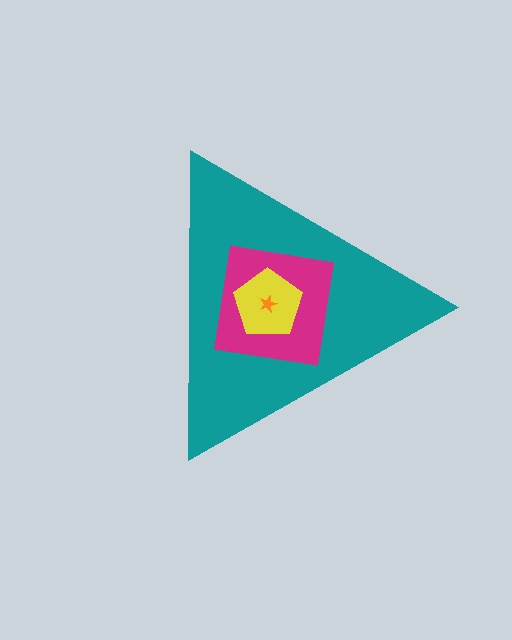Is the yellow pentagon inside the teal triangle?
Yes.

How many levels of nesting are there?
4.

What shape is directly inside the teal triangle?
The magenta square.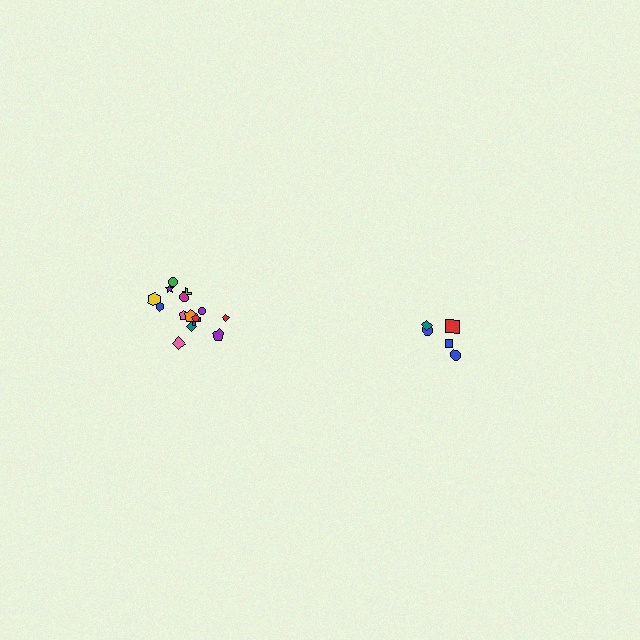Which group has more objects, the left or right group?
The left group.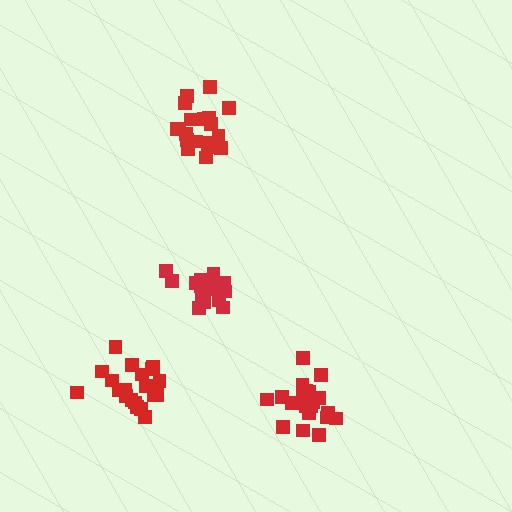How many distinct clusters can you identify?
There are 4 distinct clusters.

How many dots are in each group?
Group 1: 19 dots, Group 2: 21 dots, Group 3: 16 dots, Group 4: 21 dots (77 total).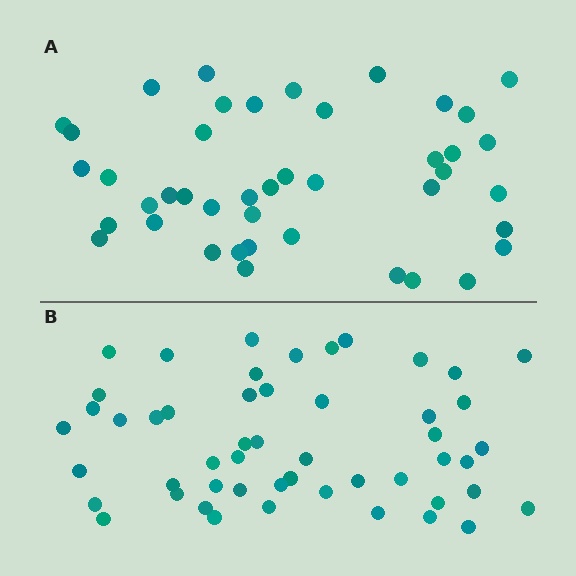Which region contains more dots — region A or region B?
Region B (the bottom region) has more dots.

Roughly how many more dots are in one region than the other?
Region B has roughly 8 or so more dots than region A.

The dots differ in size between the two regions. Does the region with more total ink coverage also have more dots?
No. Region A has more total ink coverage because its dots are larger, but region B actually contains more individual dots. Total area can be misleading — the number of items is what matters here.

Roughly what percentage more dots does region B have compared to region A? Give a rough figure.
About 20% more.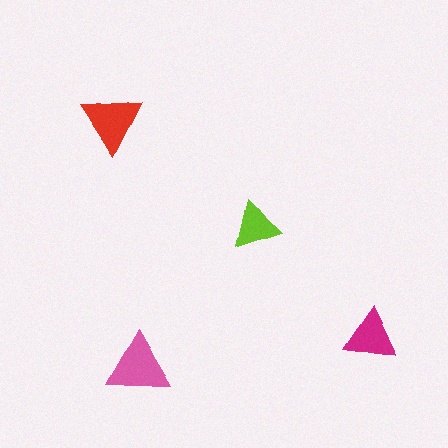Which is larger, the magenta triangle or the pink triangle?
The pink one.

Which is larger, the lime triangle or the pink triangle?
The pink one.